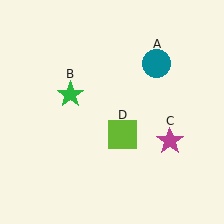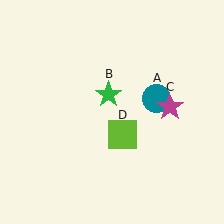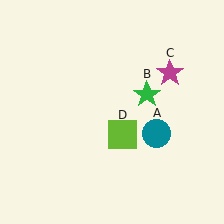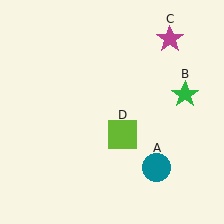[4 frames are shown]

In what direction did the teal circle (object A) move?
The teal circle (object A) moved down.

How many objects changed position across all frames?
3 objects changed position: teal circle (object A), green star (object B), magenta star (object C).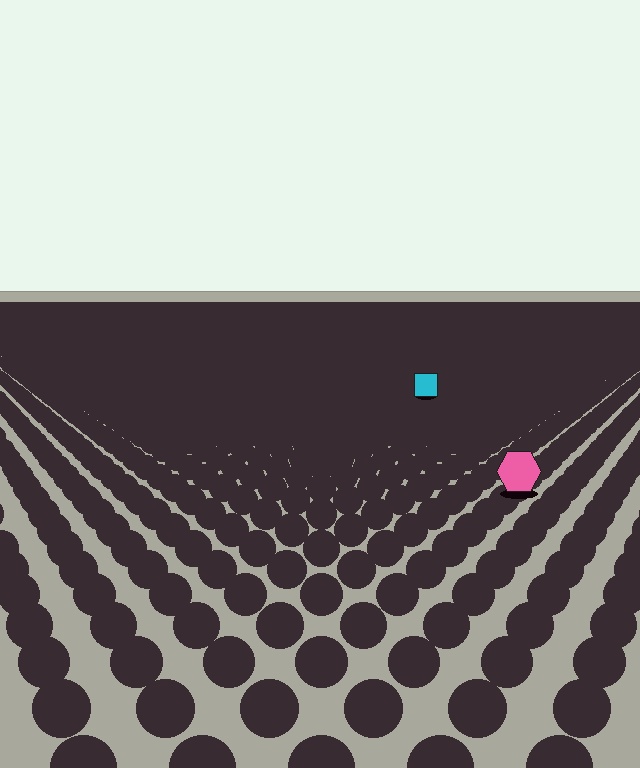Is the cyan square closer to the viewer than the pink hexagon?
No. The pink hexagon is closer — you can tell from the texture gradient: the ground texture is coarser near it.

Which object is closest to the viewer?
The pink hexagon is closest. The texture marks near it are larger and more spread out.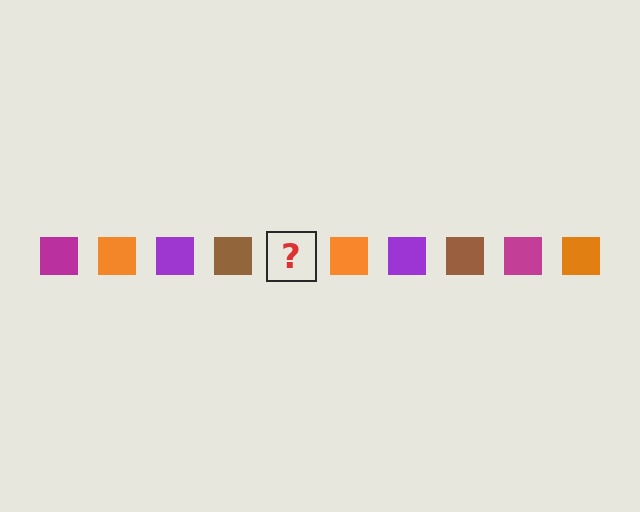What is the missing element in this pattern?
The missing element is a magenta square.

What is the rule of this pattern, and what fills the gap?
The rule is that the pattern cycles through magenta, orange, purple, brown squares. The gap should be filled with a magenta square.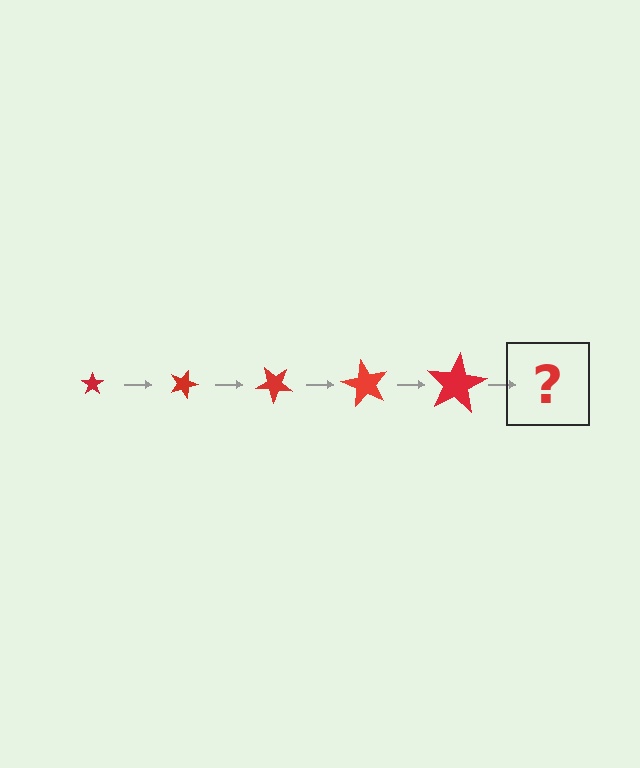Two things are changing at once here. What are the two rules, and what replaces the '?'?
The two rules are that the star grows larger each step and it rotates 20 degrees each step. The '?' should be a star, larger than the previous one and rotated 100 degrees from the start.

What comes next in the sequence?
The next element should be a star, larger than the previous one and rotated 100 degrees from the start.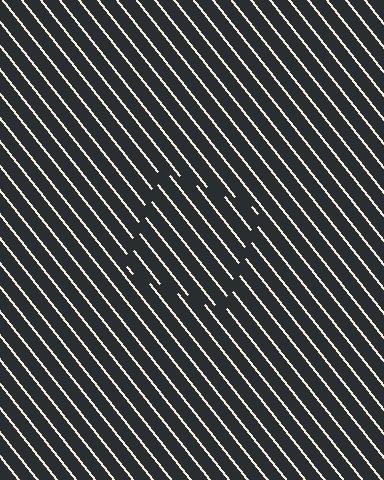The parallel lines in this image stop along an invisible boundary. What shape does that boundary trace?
An illusory square. The interior of the shape contains the same grating, shifted by half a period — the contour is defined by the phase discontinuity where line-ends from the inner and outer gratings abut.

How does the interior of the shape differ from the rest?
The interior of the shape contains the same grating, shifted by half a period — the contour is defined by the phase discontinuity where line-ends from the inner and outer gratings abut.